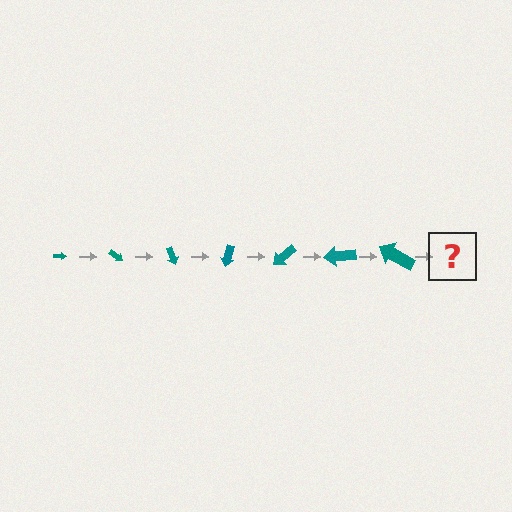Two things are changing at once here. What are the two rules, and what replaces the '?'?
The two rules are that the arrow grows larger each step and it rotates 35 degrees each step. The '?' should be an arrow, larger than the previous one and rotated 245 degrees from the start.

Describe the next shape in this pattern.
It should be an arrow, larger than the previous one and rotated 245 degrees from the start.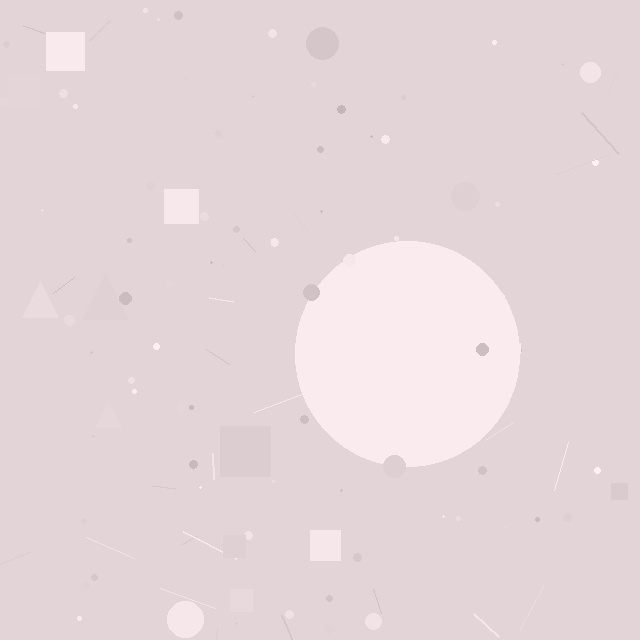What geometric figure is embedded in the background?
A circle is embedded in the background.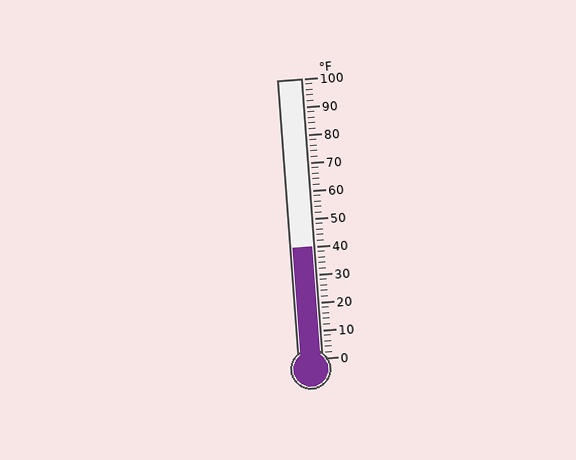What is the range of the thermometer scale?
The thermometer scale ranges from 0°F to 100°F.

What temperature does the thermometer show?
The thermometer shows approximately 40°F.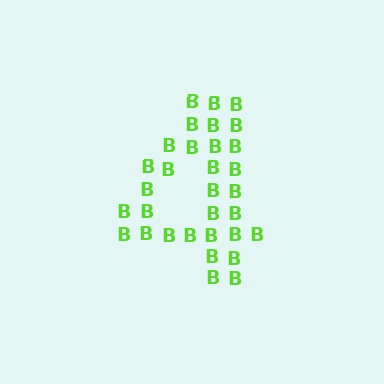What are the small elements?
The small elements are letter B's.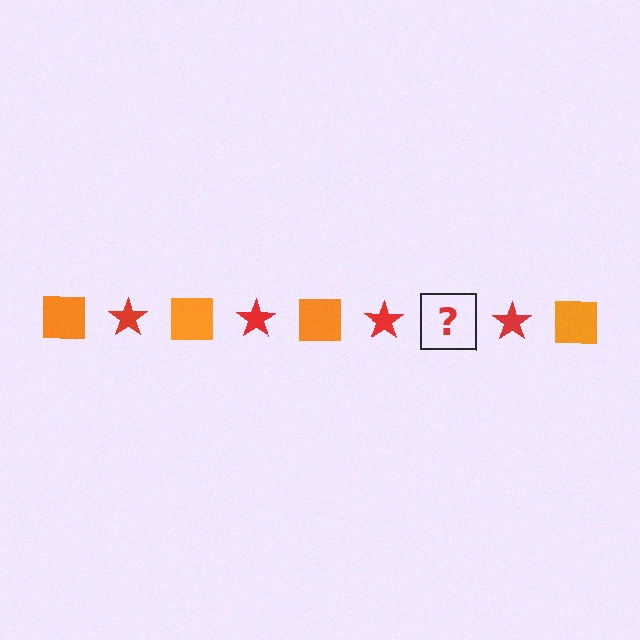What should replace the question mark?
The question mark should be replaced with an orange square.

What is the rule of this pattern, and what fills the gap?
The rule is that the pattern alternates between orange square and red star. The gap should be filled with an orange square.